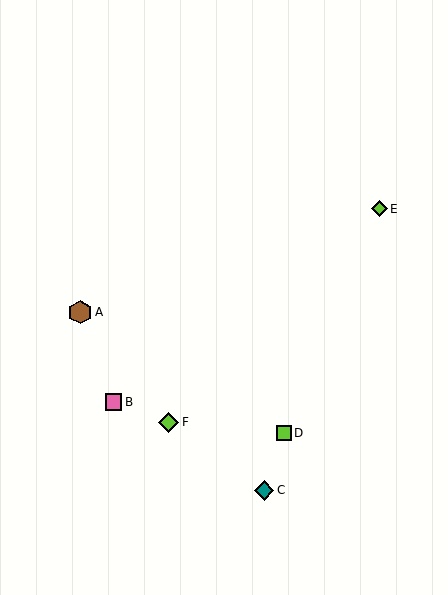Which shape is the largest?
The brown hexagon (labeled A) is the largest.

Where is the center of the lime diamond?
The center of the lime diamond is at (168, 422).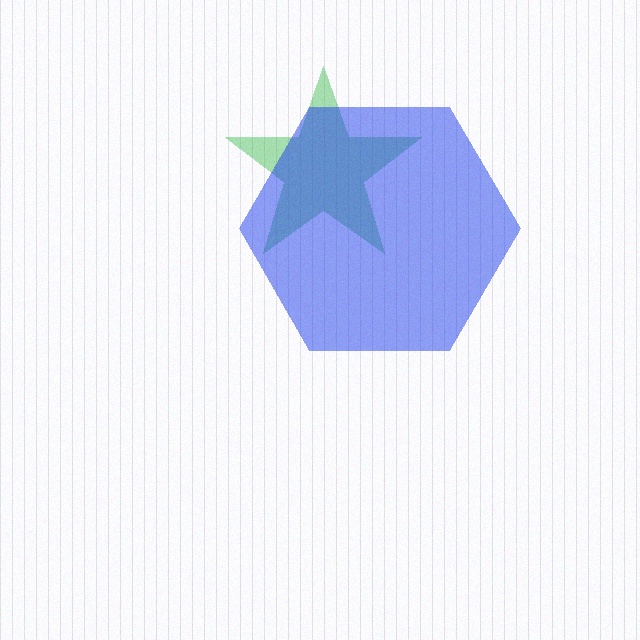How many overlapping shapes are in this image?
There are 2 overlapping shapes in the image.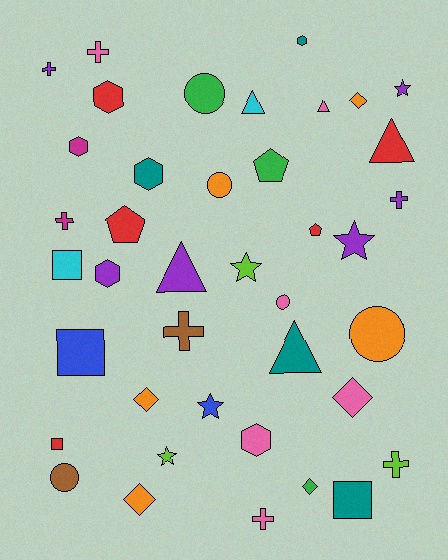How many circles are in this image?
There are 5 circles.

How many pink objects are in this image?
There are 6 pink objects.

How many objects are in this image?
There are 40 objects.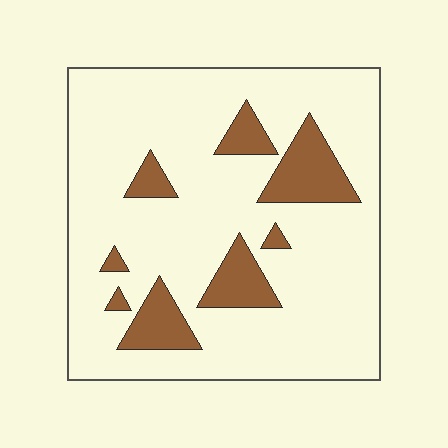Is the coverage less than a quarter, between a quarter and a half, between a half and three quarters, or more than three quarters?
Less than a quarter.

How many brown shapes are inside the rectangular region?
8.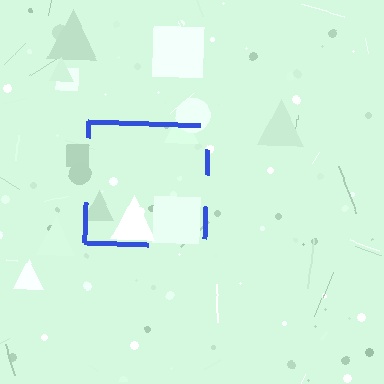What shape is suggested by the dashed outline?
The dashed outline suggests a square.